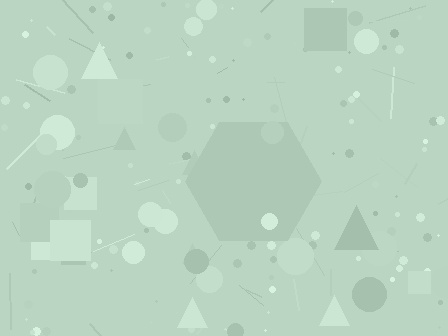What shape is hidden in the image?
A hexagon is hidden in the image.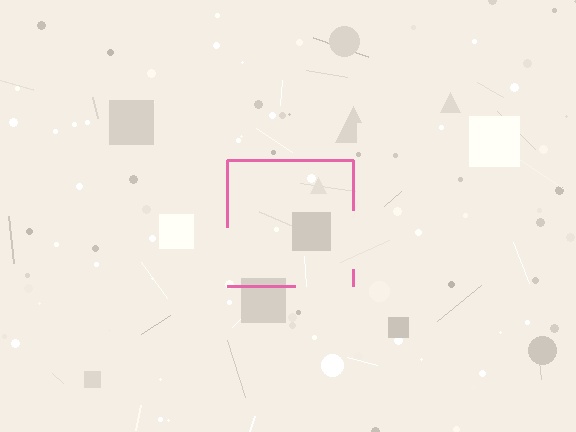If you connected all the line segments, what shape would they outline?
They would outline a square.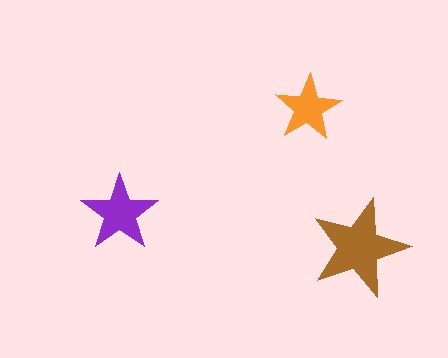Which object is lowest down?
The brown star is bottommost.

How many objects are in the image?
There are 3 objects in the image.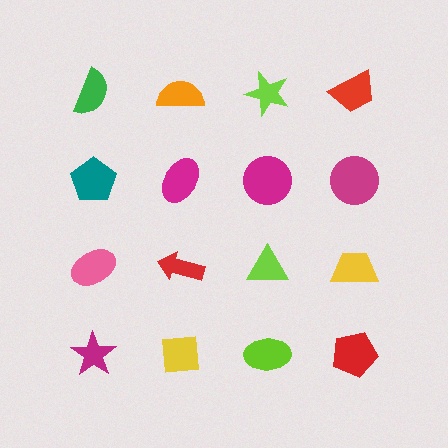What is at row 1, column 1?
A green semicircle.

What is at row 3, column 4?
A yellow trapezoid.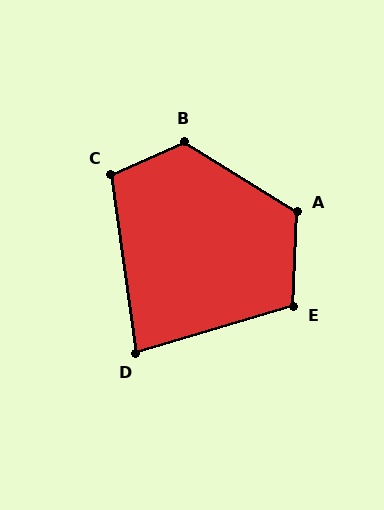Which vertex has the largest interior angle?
B, at approximately 124 degrees.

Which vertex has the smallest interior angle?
D, at approximately 81 degrees.